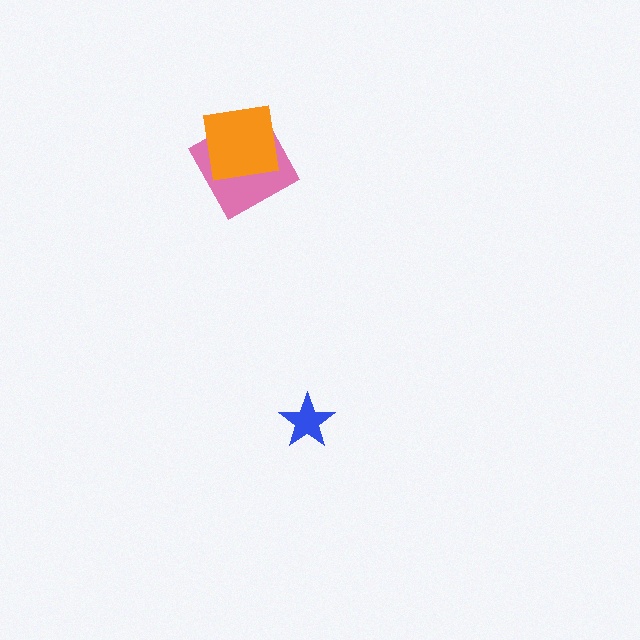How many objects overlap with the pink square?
1 object overlaps with the pink square.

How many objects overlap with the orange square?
1 object overlaps with the orange square.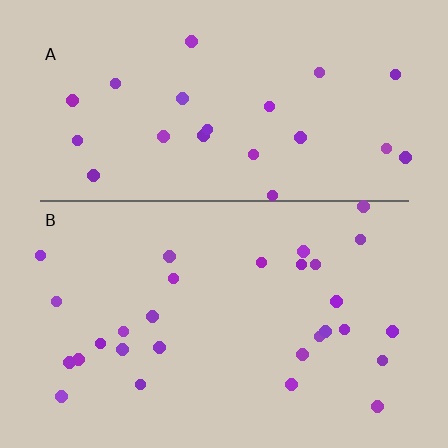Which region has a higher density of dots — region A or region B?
B (the bottom).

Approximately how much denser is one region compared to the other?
Approximately 1.3× — region B over region A.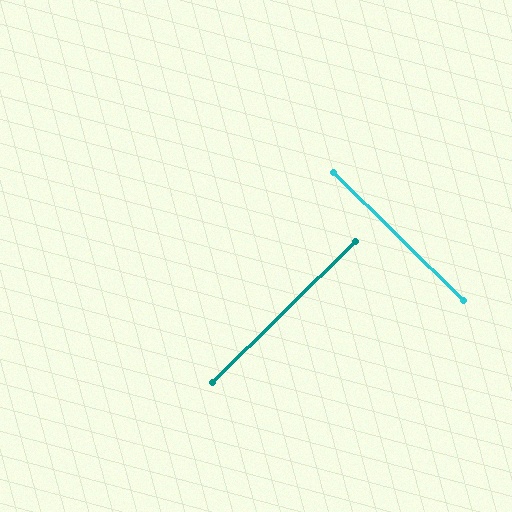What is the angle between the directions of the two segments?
Approximately 89 degrees.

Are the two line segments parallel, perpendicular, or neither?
Perpendicular — they meet at approximately 89°.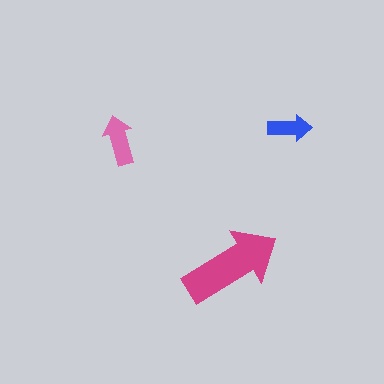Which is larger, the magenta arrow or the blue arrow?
The magenta one.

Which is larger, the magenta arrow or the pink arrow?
The magenta one.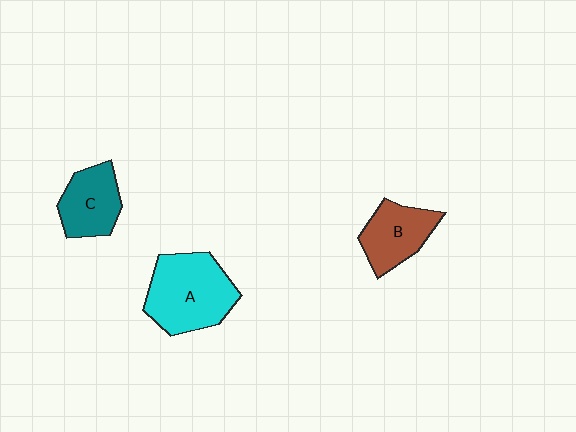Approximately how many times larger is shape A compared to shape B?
Approximately 1.5 times.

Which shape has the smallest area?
Shape C (teal).